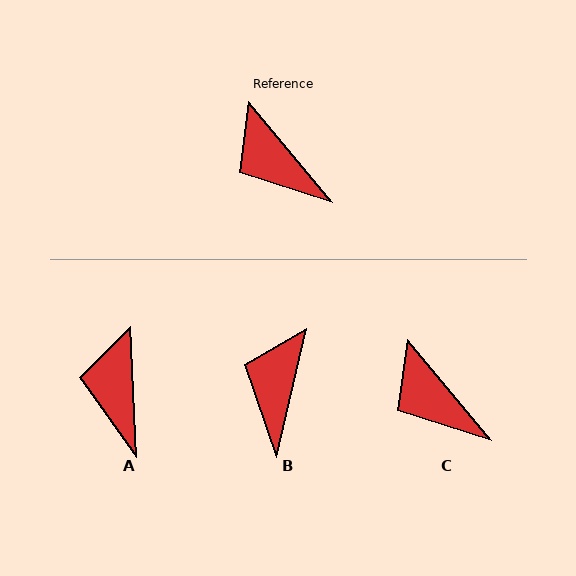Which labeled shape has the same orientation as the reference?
C.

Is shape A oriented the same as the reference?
No, it is off by about 37 degrees.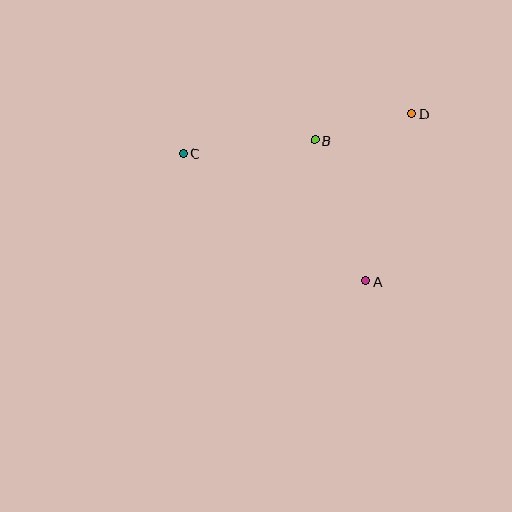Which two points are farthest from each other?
Points C and D are farthest from each other.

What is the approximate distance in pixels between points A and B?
The distance between A and B is approximately 150 pixels.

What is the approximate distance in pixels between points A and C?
The distance between A and C is approximately 223 pixels.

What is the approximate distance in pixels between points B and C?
The distance between B and C is approximately 133 pixels.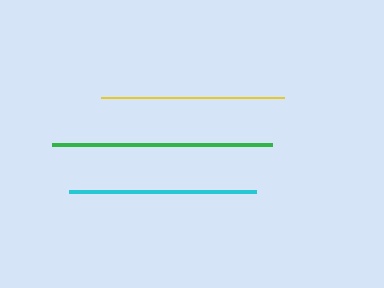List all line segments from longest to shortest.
From longest to shortest: green, cyan, yellow.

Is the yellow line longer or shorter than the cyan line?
The cyan line is longer than the yellow line.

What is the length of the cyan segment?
The cyan segment is approximately 186 pixels long.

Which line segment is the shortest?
The yellow line is the shortest at approximately 183 pixels.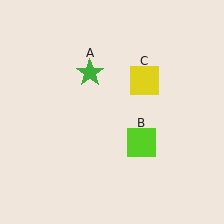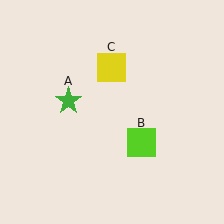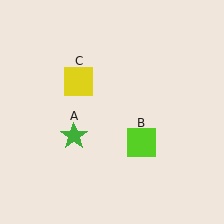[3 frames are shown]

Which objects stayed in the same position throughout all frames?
Lime square (object B) remained stationary.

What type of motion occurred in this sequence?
The green star (object A), yellow square (object C) rotated counterclockwise around the center of the scene.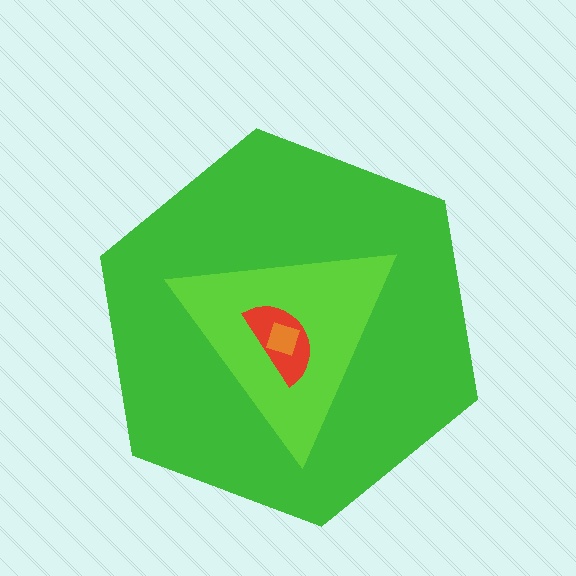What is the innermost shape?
The orange diamond.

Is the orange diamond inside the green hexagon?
Yes.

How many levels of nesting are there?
4.